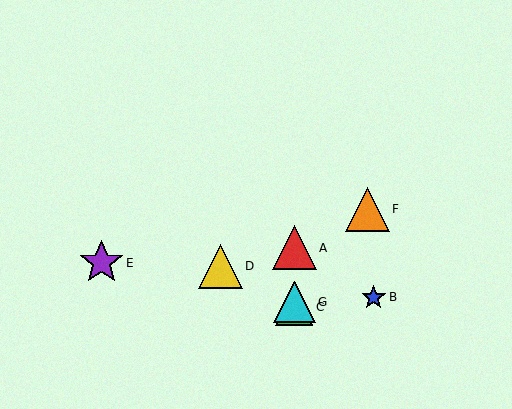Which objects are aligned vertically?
Objects A, C, G are aligned vertically.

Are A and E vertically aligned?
No, A is at x≈294 and E is at x≈102.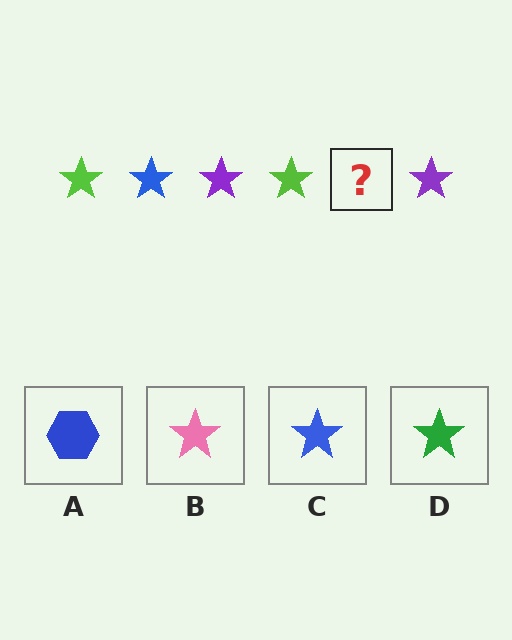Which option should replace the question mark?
Option C.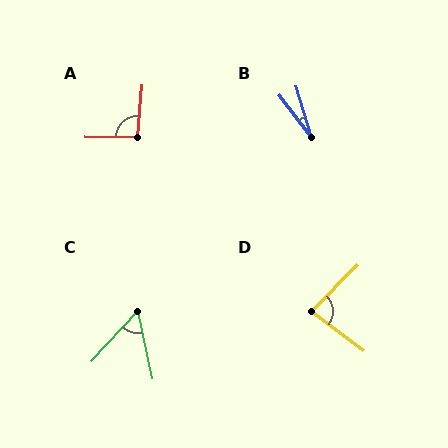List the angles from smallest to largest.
B (21°), C (55°), D (82°), A (94°).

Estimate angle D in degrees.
Approximately 82 degrees.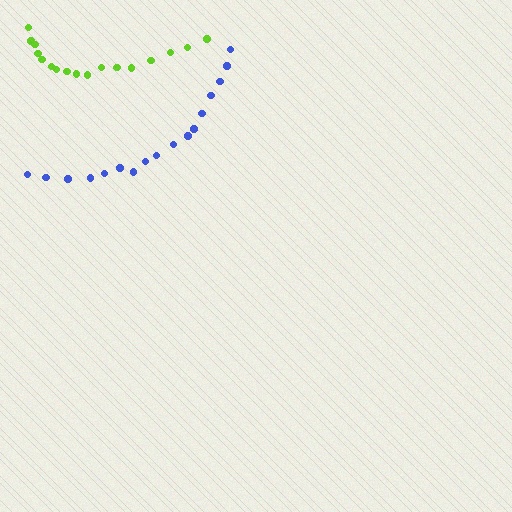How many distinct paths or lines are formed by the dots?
There are 2 distinct paths.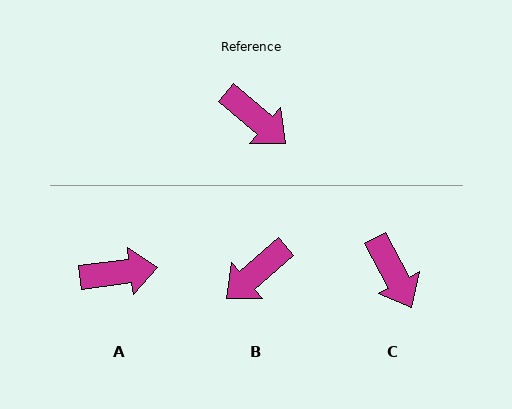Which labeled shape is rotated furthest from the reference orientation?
B, about 99 degrees away.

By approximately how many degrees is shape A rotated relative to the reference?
Approximately 48 degrees counter-clockwise.